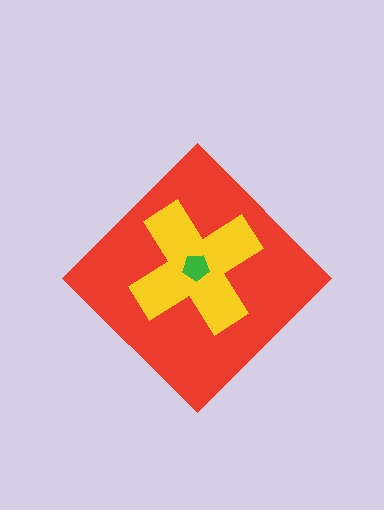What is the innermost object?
The green pentagon.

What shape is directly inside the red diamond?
The yellow cross.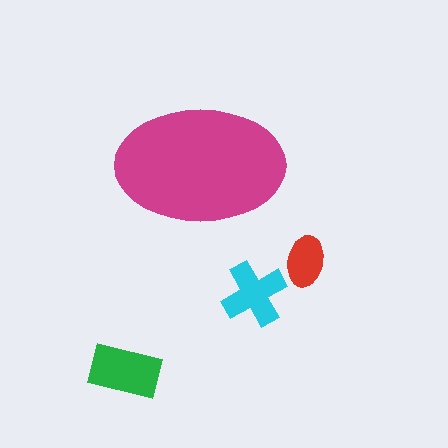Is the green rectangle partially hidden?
No, the green rectangle is fully visible.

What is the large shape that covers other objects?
A magenta ellipse.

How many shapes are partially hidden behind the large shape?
0 shapes are partially hidden.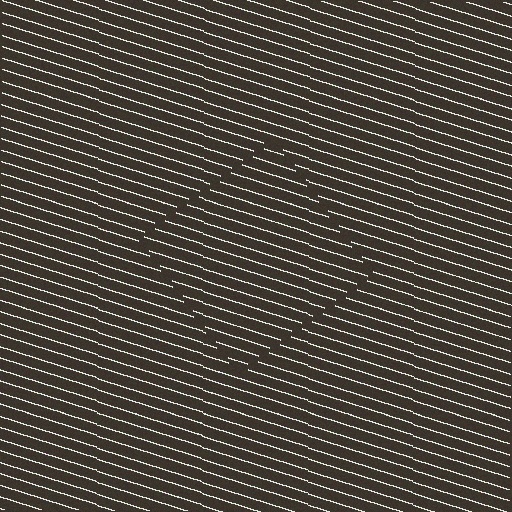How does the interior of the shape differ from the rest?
The interior of the shape contains the same grating, shifted by half a period — the contour is defined by the phase discontinuity where line-ends from the inner and outer gratings abut.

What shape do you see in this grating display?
An illusory square. The interior of the shape contains the same grating, shifted by half a period — the contour is defined by the phase discontinuity where line-ends from the inner and outer gratings abut.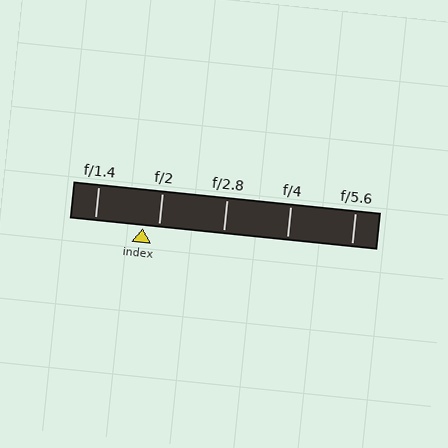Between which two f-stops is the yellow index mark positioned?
The index mark is between f/1.4 and f/2.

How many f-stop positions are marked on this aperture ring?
There are 5 f-stop positions marked.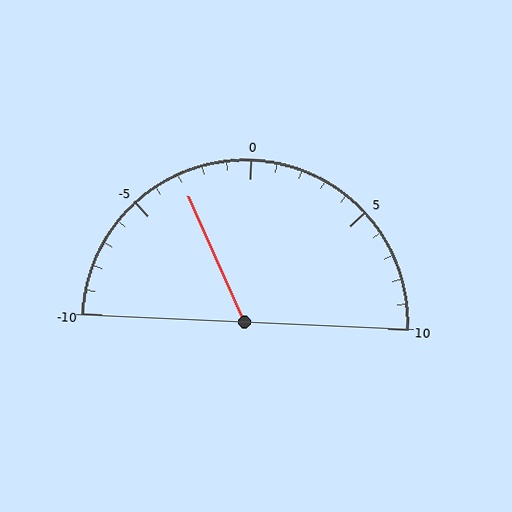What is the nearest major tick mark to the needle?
The nearest major tick mark is -5.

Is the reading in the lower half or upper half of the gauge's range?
The reading is in the lower half of the range (-10 to 10).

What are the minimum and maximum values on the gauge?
The gauge ranges from -10 to 10.